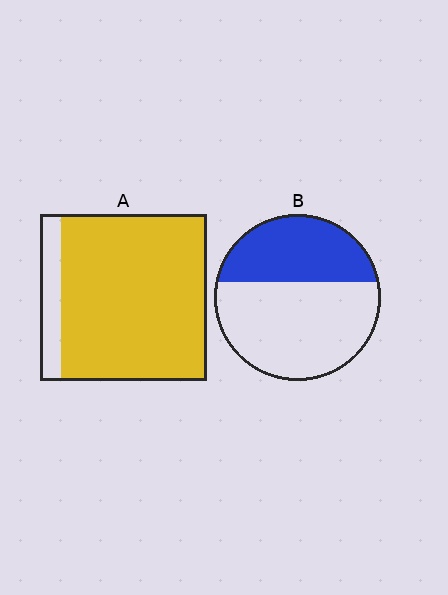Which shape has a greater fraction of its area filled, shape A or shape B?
Shape A.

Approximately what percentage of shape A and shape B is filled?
A is approximately 85% and B is approximately 40%.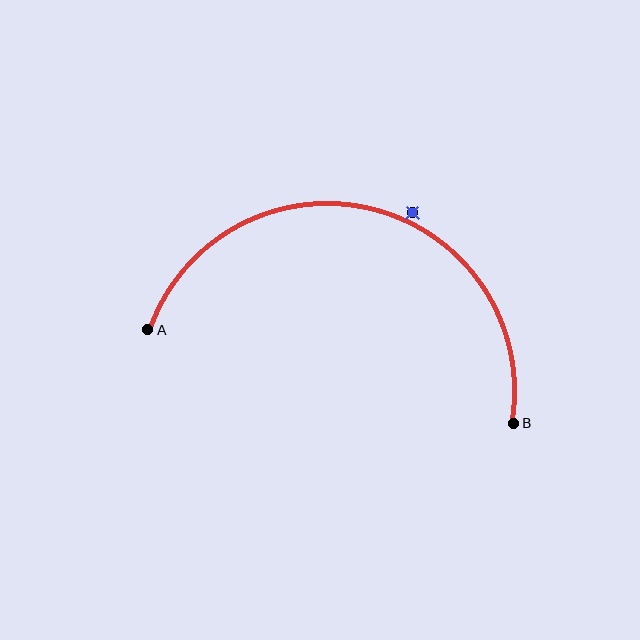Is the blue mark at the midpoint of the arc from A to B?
No — the blue mark does not lie on the arc at all. It sits slightly outside the curve.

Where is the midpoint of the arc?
The arc midpoint is the point on the curve farthest from the straight line joining A and B. It sits above that line.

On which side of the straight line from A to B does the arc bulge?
The arc bulges above the straight line connecting A and B.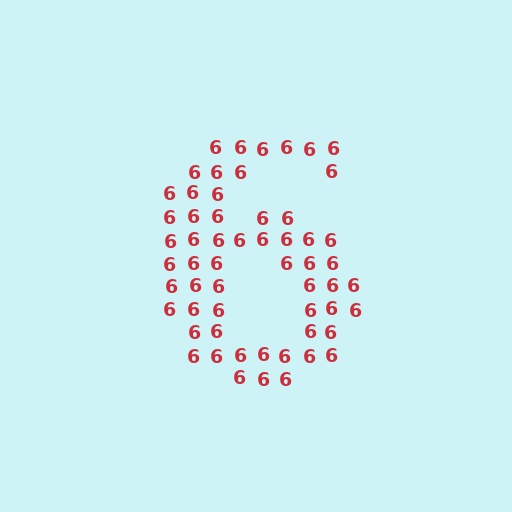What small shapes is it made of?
It is made of small digit 6's.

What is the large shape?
The large shape is the digit 6.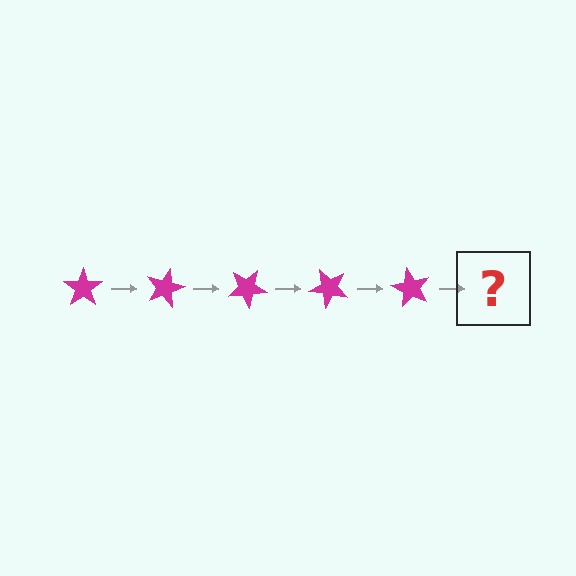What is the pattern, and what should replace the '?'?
The pattern is that the star rotates 15 degrees each step. The '?' should be a magenta star rotated 75 degrees.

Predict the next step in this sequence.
The next step is a magenta star rotated 75 degrees.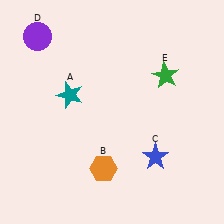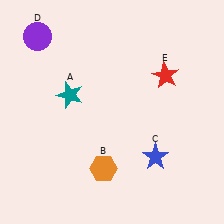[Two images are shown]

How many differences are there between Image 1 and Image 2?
There is 1 difference between the two images.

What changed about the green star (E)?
In Image 1, E is green. In Image 2, it changed to red.